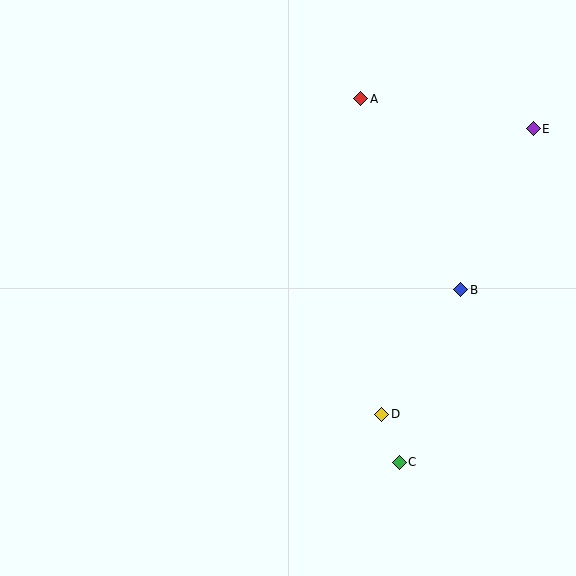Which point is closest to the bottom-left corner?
Point D is closest to the bottom-left corner.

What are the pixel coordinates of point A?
Point A is at (361, 99).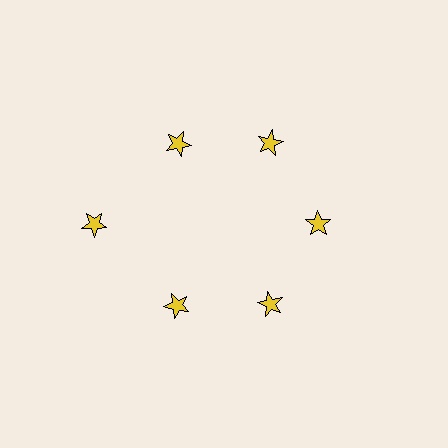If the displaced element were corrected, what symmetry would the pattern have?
It would have 6-fold rotational symmetry — the pattern would map onto itself every 60 degrees.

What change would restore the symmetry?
The symmetry would be restored by moving it inward, back onto the ring so that all 6 stars sit at equal angles and equal distance from the center.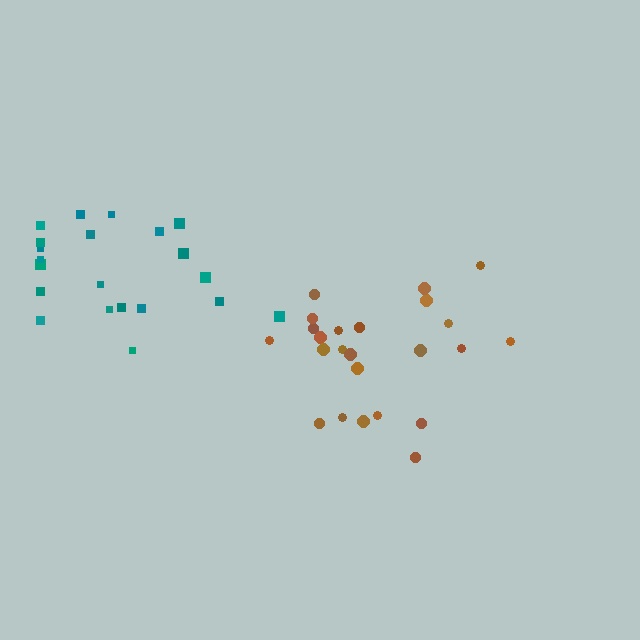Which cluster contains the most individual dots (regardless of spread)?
Brown (24).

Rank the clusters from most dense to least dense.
brown, teal.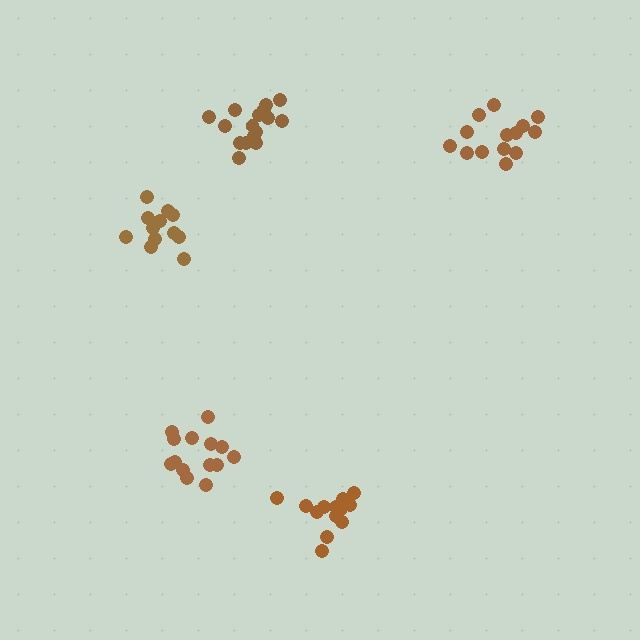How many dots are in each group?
Group 1: 12 dots, Group 2: 14 dots, Group 3: 14 dots, Group 4: 14 dots, Group 5: 16 dots (70 total).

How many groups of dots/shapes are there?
There are 5 groups.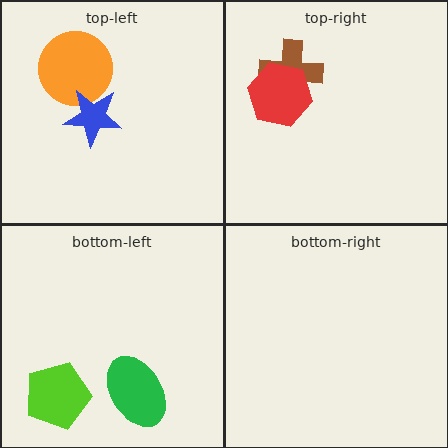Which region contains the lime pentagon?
The bottom-left region.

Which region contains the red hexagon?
The top-right region.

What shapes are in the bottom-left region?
The green ellipse, the lime pentagon.